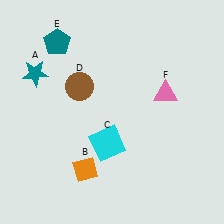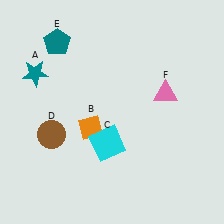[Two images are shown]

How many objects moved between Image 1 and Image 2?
2 objects moved between the two images.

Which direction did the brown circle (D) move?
The brown circle (D) moved down.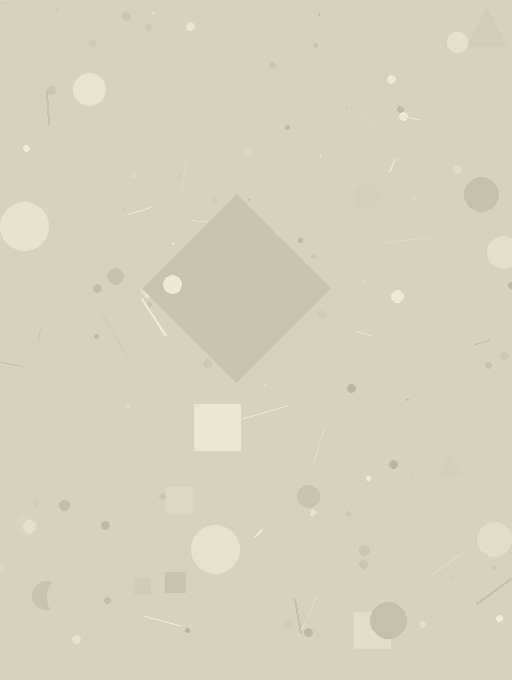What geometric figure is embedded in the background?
A diamond is embedded in the background.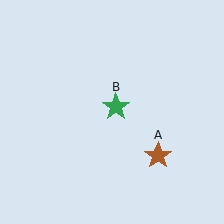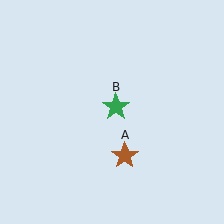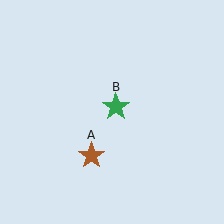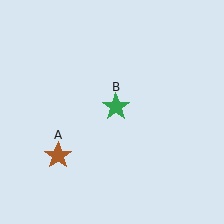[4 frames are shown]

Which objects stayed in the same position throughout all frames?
Green star (object B) remained stationary.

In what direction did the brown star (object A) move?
The brown star (object A) moved left.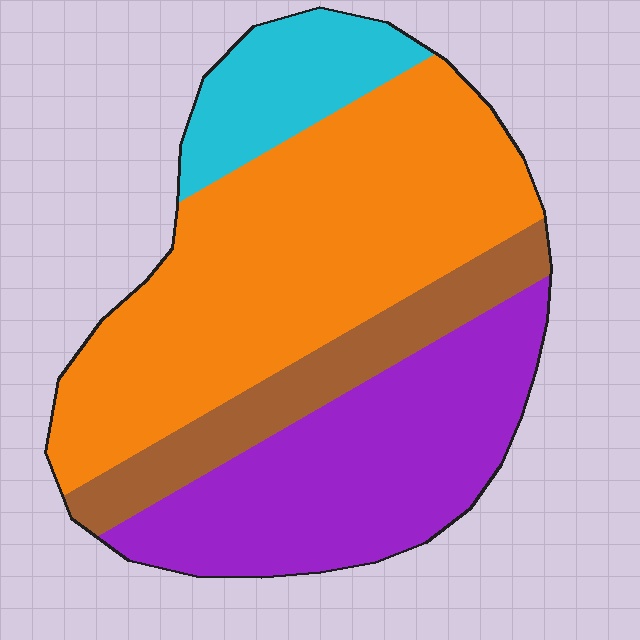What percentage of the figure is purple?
Purple covers roughly 30% of the figure.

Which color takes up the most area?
Orange, at roughly 45%.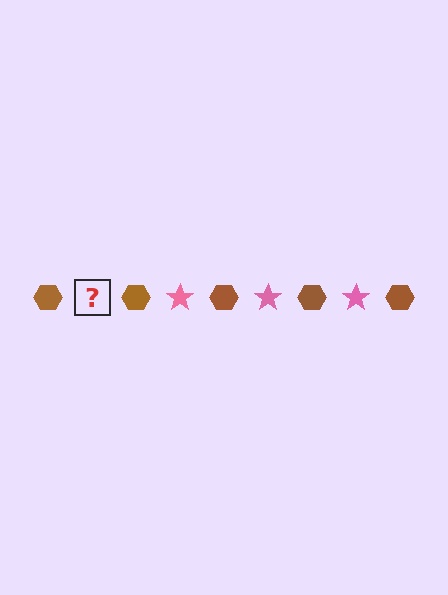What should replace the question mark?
The question mark should be replaced with a pink star.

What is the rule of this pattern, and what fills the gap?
The rule is that the pattern alternates between brown hexagon and pink star. The gap should be filled with a pink star.